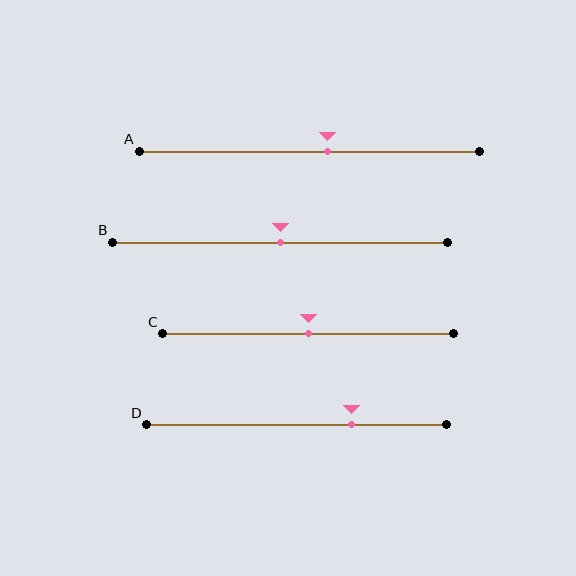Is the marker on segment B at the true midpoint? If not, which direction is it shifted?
Yes, the marker on segment B is at the true midpoint.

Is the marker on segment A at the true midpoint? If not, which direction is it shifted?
No, the marker on segment A is shifted to the right by about 5% of the segment length.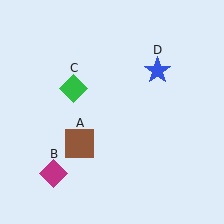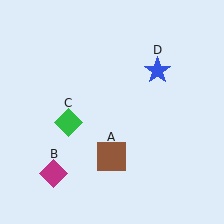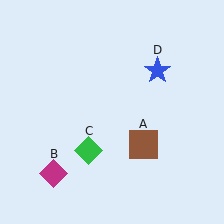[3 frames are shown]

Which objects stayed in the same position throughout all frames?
Magenta diamond (object B) and blue star (object D) remained stationary.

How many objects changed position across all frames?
2 objects changed position: brown square (object A), green diamond (object C).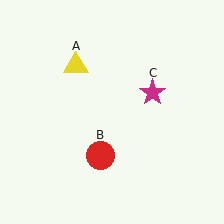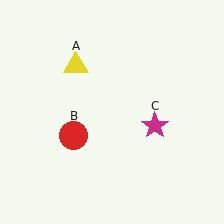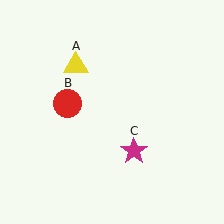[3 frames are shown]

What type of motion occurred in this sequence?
The red circle (object B), magenta star (object C) rotated clockwise around the center of the scene.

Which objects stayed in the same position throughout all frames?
Yellow triangle (object A) remained stationary.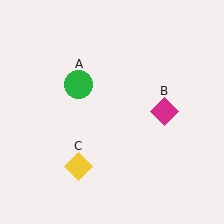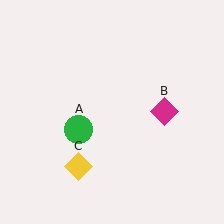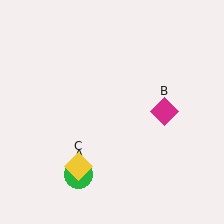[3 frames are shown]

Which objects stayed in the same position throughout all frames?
Magenta diamond (object B) and yellow diamond (object C) remained stationary.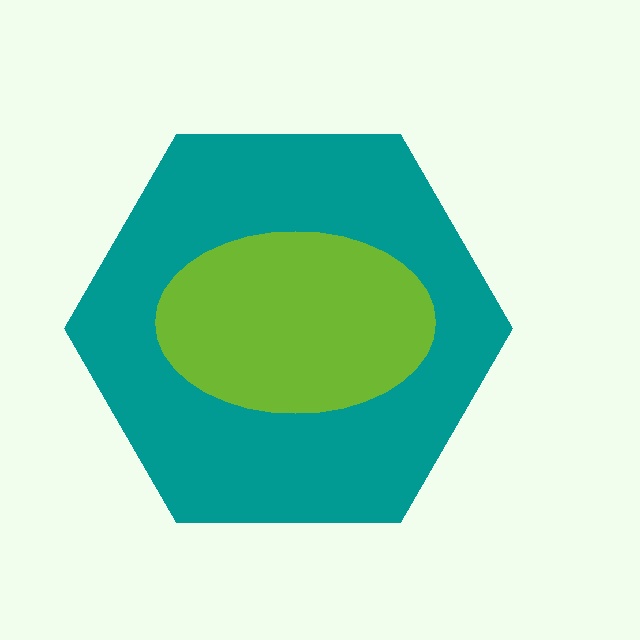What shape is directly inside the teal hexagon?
The lime ellipse.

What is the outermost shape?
The teal hexagon.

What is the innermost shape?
The lime ellipse.